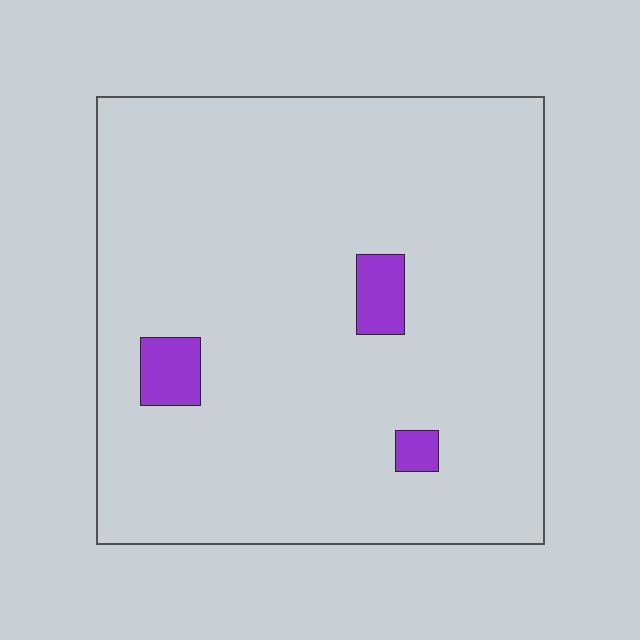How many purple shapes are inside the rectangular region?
3.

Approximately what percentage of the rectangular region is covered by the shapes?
Approximately 5%.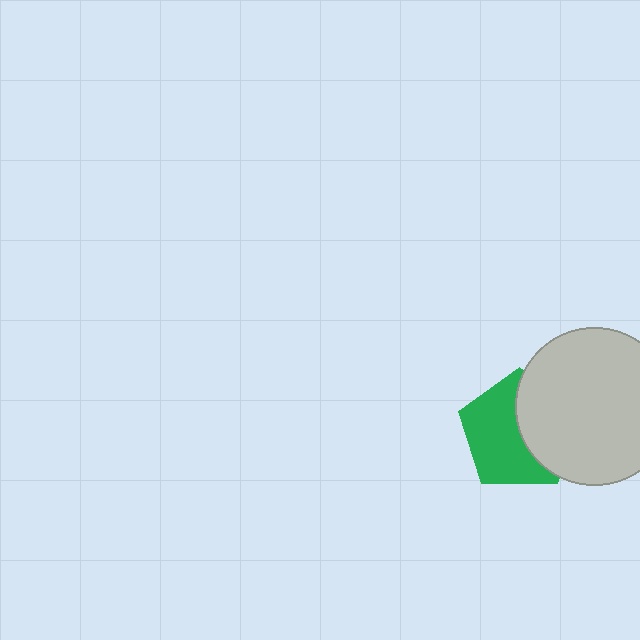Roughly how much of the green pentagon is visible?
About half of it is visible (roughly 58%).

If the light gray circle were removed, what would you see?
You would see the complete green pentagon.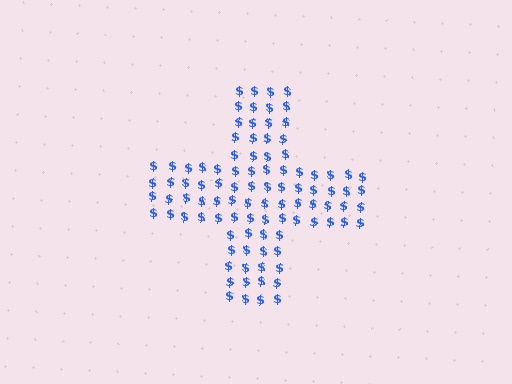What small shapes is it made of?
It is made of small dollar signs.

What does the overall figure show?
The overall figure shows a cross.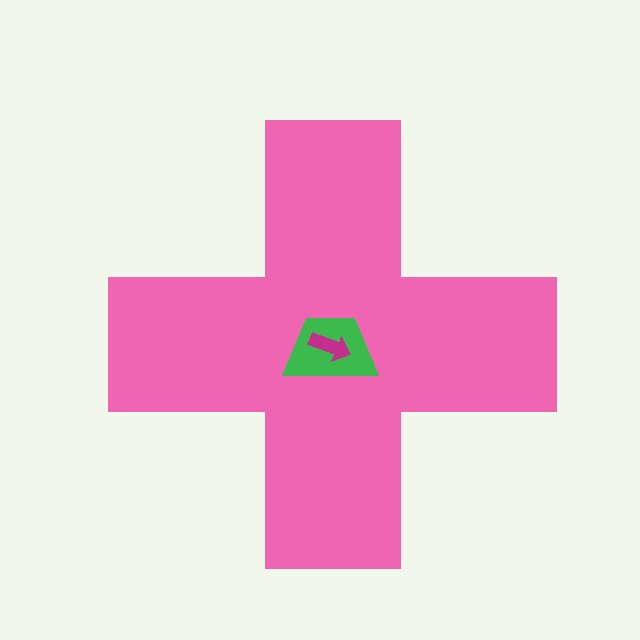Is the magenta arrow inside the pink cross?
Yes.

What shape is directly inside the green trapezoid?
The magenta arrow.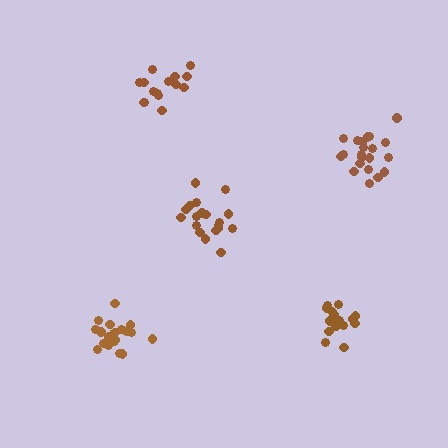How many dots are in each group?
Group 1: 15 dots, Group 2: 20 dots, Group 3: 21 dots, Group 4: 20 dots, Group 5: 15 dots (91 total).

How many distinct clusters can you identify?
There are 5 distinct clusters.